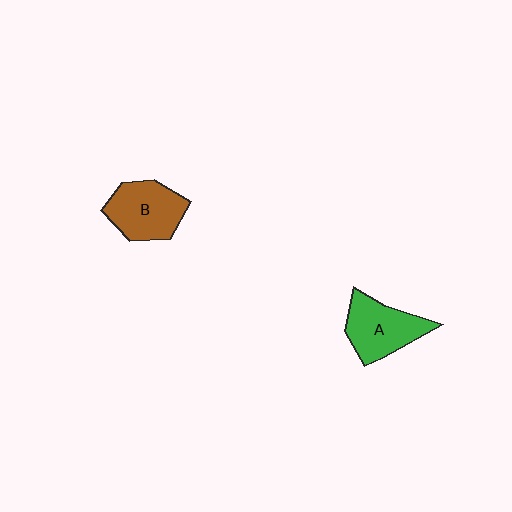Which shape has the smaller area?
Shape A (green).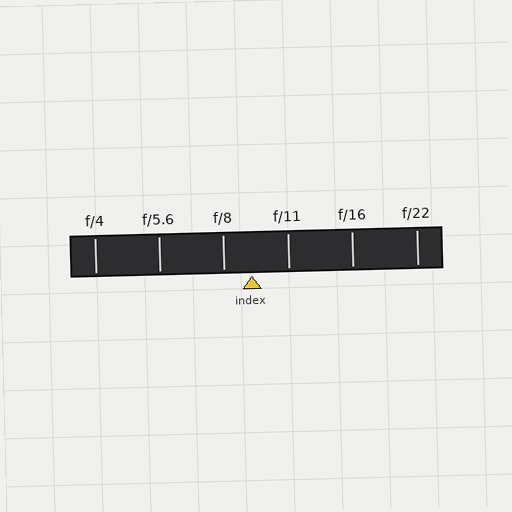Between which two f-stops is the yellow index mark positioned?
The index mark is between f/8 and f/11.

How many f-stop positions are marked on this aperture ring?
There are 6 f-stop positions marked.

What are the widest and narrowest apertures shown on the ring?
The widest aperture shown is f/4 and the narrowest is f/22.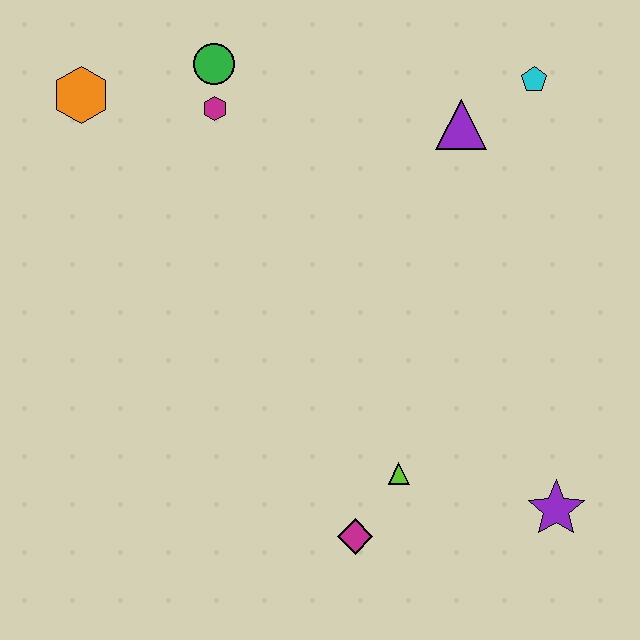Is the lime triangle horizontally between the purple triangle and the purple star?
No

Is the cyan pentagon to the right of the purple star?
No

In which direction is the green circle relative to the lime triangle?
The green circle is above the lime triangle.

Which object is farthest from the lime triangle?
The orange hexagon is farthest from the lime triangle.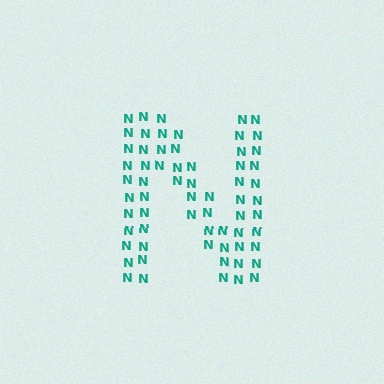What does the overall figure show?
The overall figure shows the letter N.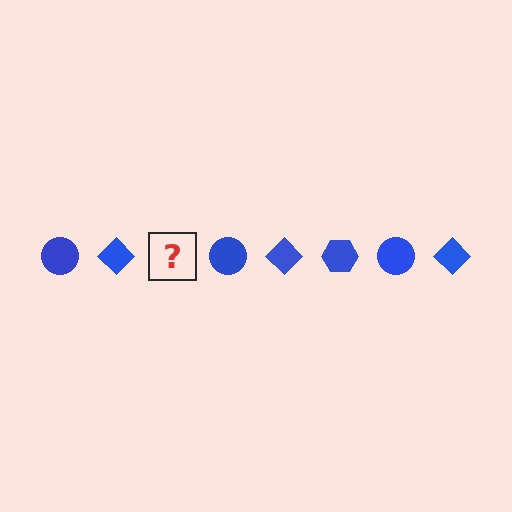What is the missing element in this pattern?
The missing element is a blue hexagon.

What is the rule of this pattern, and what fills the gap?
The rule is that the pattern cycles through circle, diamond, hexagon shapes in blue. The gap should be filled with a blue hexagon.